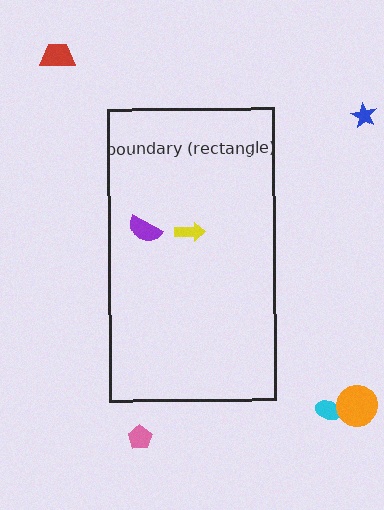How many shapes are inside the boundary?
2 inside, 5 outside.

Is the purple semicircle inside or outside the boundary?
Inside.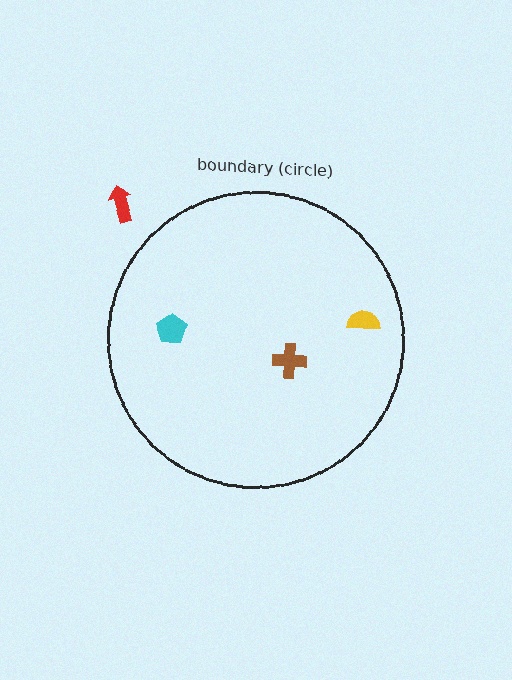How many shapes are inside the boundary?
3 inside, 1 outside.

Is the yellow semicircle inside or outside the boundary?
Inside.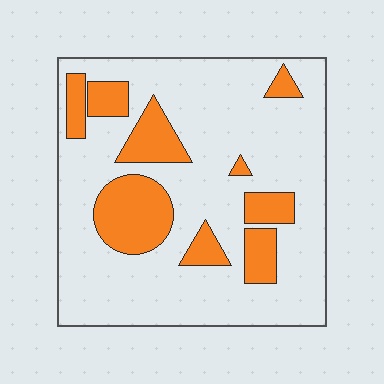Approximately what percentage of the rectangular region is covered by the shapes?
Approximately 25%.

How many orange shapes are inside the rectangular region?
9.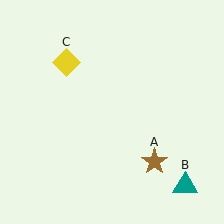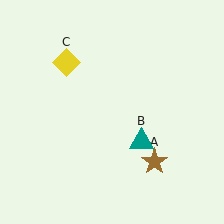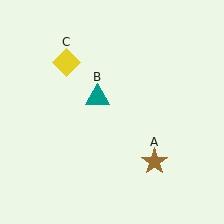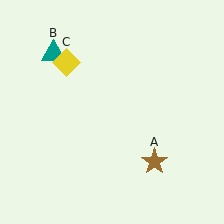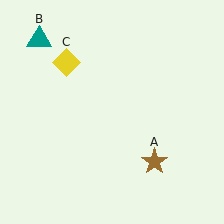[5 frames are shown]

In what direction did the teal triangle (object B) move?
The teal triangle (object B) moved up and to the left.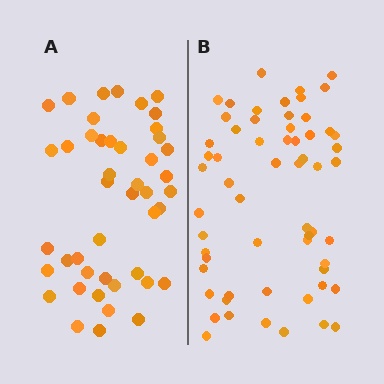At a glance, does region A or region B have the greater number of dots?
Region B (the right region) has more dots.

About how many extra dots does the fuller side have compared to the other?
Region B has approximately 15 more dots than region A.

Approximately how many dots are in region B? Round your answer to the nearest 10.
About 60 dots.